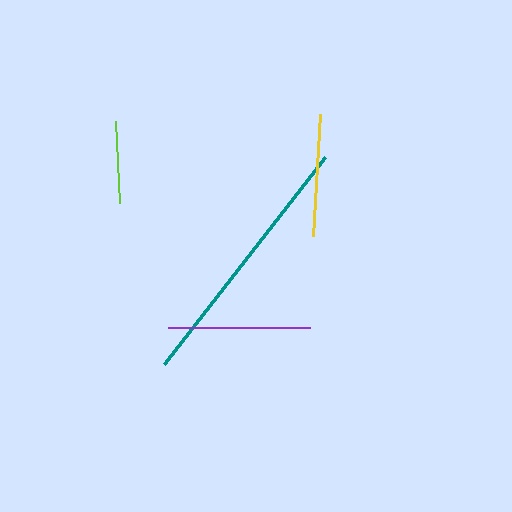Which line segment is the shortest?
The lime line is the shortest at approximately 82 pixels.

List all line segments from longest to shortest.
From longest to shortest: teal, purple, yellow, lime.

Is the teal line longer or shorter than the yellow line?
The teal line is longer than the yellow line.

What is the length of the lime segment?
The lime segment is approximately 82 pixels long.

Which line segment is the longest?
The teal line is the longest at approximately 262 pixels.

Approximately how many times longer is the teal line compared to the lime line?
The teal line is approximately 3.2 times the length of the lime line.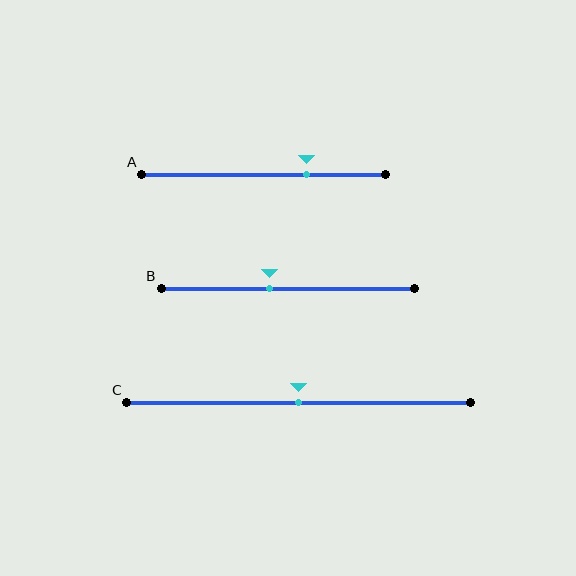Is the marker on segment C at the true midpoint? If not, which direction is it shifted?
Yes, the marker on segment C is at the true midpoint.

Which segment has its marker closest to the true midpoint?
Segment C has its marker closest to the true midpoint.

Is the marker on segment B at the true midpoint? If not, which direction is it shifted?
No, the marker on segment B is shifted to the left by about 7% of the segment length.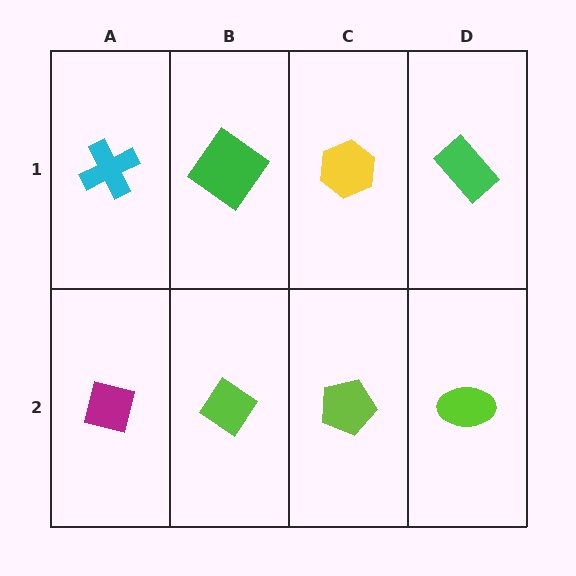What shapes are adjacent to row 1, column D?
A lime ellipse (row 2, column D), a yellow hexagon (row 1, column C).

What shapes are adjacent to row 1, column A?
A magenta square (row 2, column A), a green diamond (row 1, column B).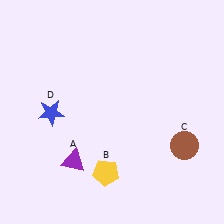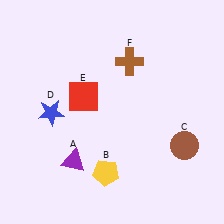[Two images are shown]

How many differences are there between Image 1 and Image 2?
There are 2 differences between the two images.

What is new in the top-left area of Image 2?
A red square (E) was added in the top-left area of Image 2.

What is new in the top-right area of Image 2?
A brown cross (F) was added in the top-right area of Image 2.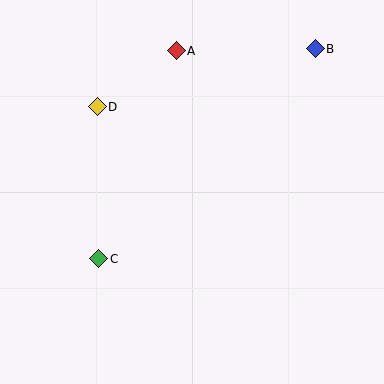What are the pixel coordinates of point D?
Point D is at (97, 107).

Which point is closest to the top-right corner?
Point B is closest to the top-right corner.